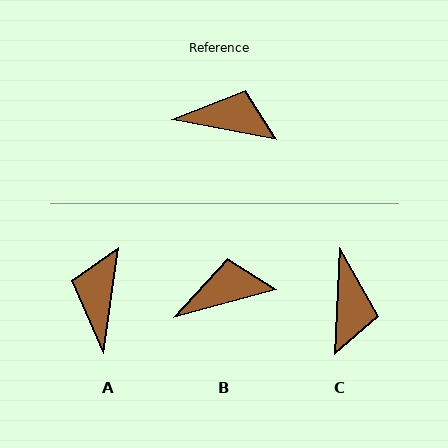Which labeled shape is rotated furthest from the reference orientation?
A, about 92 degrees away.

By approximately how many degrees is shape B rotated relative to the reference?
Approximately 26 degrees counter-clockwise.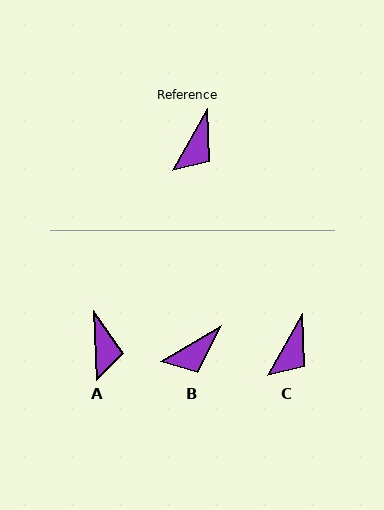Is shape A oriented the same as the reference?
No, it is off by about 33 degrees.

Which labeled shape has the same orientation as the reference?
C.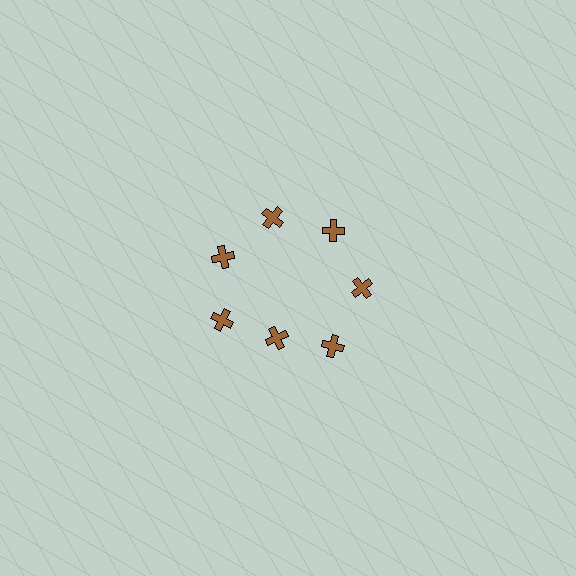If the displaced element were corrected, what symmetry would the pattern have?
It would have 7-fold rotational symmetry — the pattern would map onto itself every 51 degrees.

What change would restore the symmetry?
The symmetry would be restored by moving it outward, back onto the ring so that all 7 crosses sit at equal angles and equal distance from the center.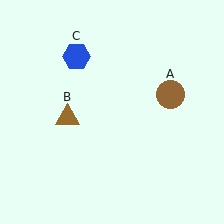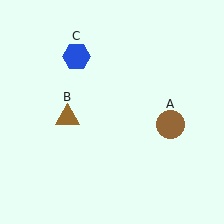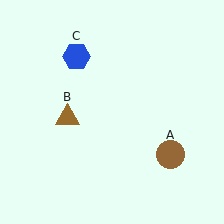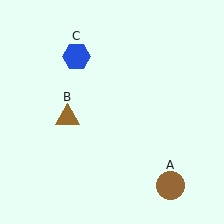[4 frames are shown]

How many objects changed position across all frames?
1 object changed position: brown circle (object A).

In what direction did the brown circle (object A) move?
The brown circle (object A) moved down.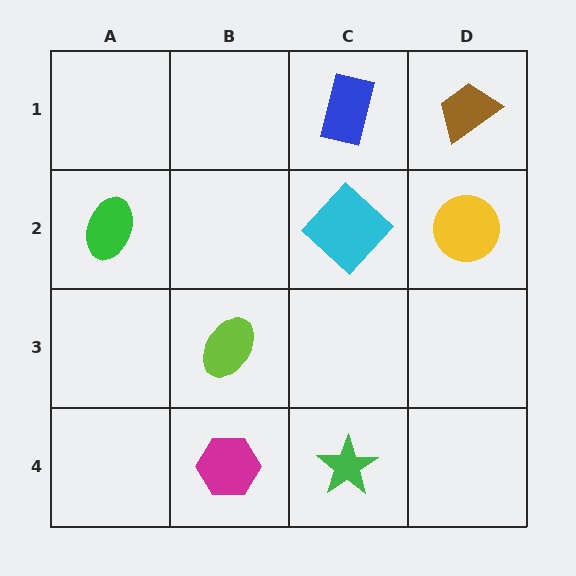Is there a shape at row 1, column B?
No, that cell is empty.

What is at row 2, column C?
A cyan diamond.